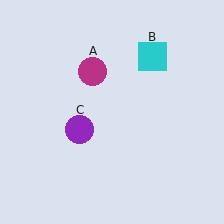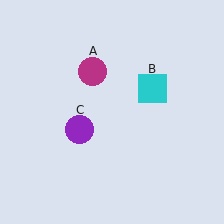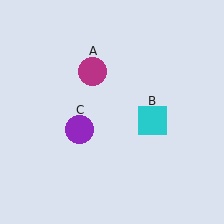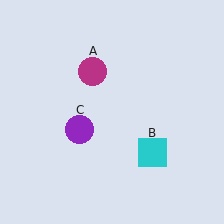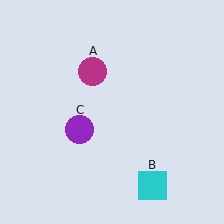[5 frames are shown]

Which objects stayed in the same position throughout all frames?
Magenta circle (object A) and purple circle (object C) remained stationary.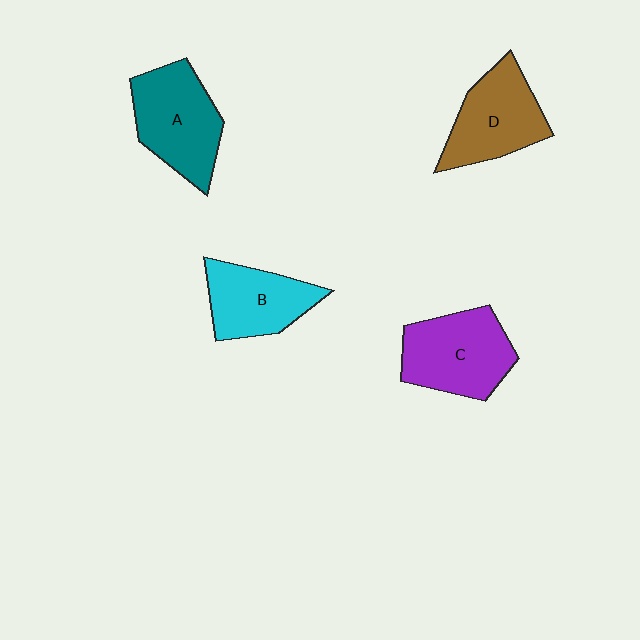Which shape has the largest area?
Shape C (purple).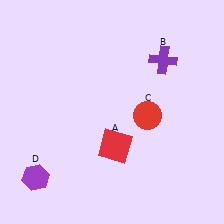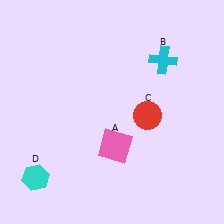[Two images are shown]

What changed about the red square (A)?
In Image 1, A is red. In Image 2, it changed to pink.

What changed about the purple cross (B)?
In Image 1, B is purple. In Image 2, it changed to cyan.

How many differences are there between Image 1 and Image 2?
There are 3 differences between the two images.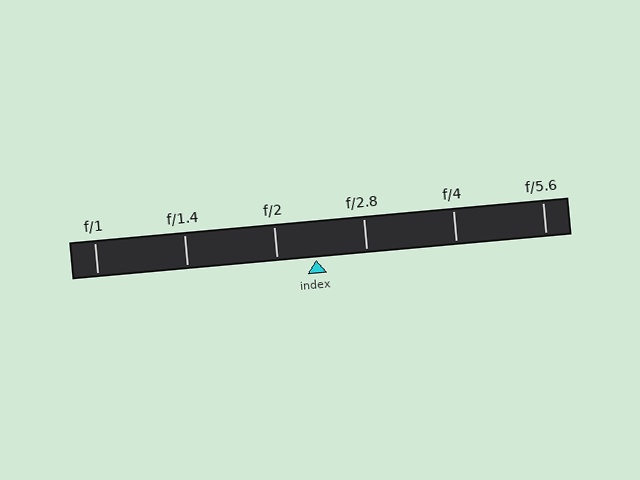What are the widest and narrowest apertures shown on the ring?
The widest aperture shown is f/1 and the narrowest is f/5.6.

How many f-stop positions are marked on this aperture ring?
There are 6 f-stop positions marked.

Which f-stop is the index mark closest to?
The index mark is closest to f/2.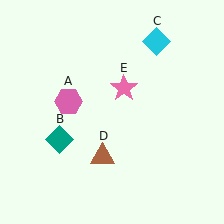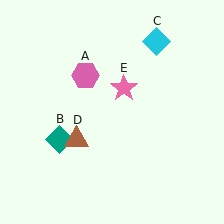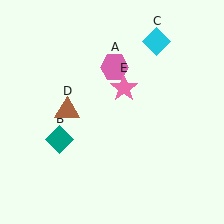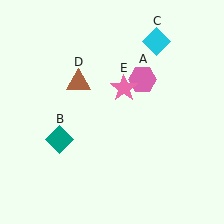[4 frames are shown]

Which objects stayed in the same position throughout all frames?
Teal diamond (object B) and cyan diamond (object C) and pink star (object E) remained stationary.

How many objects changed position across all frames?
2 objects changed position: pink hexagon (object A), brown triangle (object D).